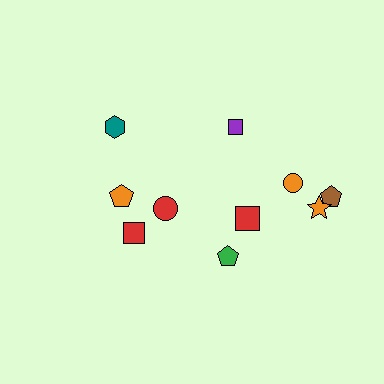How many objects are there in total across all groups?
There are 10 objects.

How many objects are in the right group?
There are 6 objects.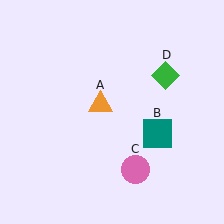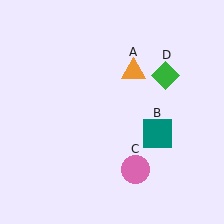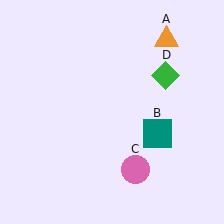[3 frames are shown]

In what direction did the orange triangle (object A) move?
The orange triangle (object A) moved up and to the right.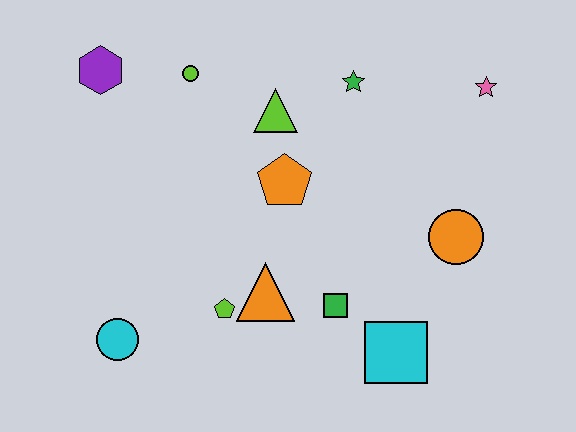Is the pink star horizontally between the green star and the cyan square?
No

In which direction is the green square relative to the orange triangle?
The green square is to the right of the orange triangle.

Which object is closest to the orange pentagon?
The lime triangle is closest to the orange pentagon.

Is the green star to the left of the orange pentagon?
No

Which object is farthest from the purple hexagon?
The cyan square is farthest from the purple hexagon.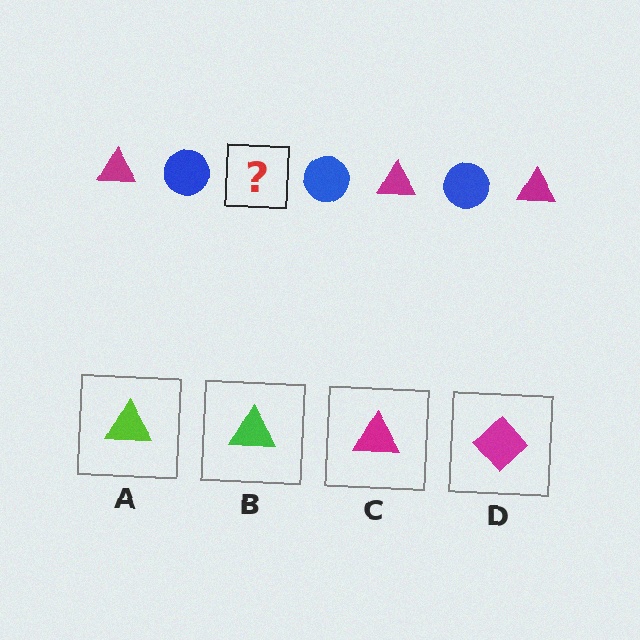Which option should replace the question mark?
Option C.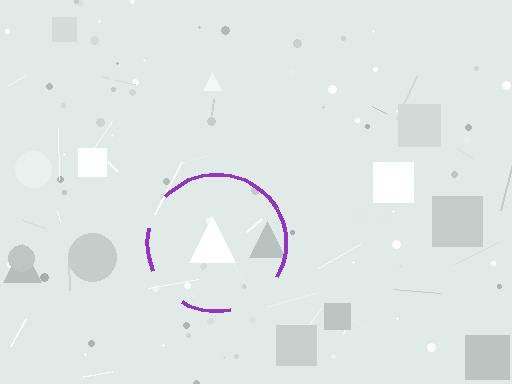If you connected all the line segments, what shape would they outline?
They would outline a circle.